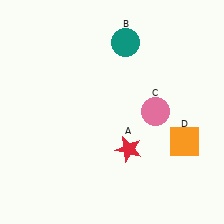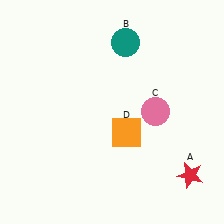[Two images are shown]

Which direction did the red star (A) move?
The red star (A) moved right.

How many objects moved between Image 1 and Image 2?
2 objects moved between the two images.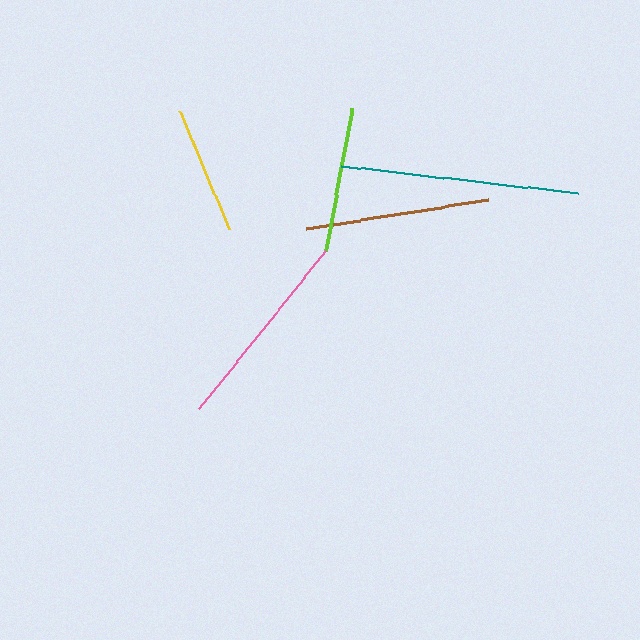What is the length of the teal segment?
The teal segment is approximately 238 pixels long.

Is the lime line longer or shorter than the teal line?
The teal line is longer than the lime line.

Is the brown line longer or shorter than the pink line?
The pink line is longer than the brown line.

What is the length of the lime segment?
The lime segment is approximately 146 pixels long.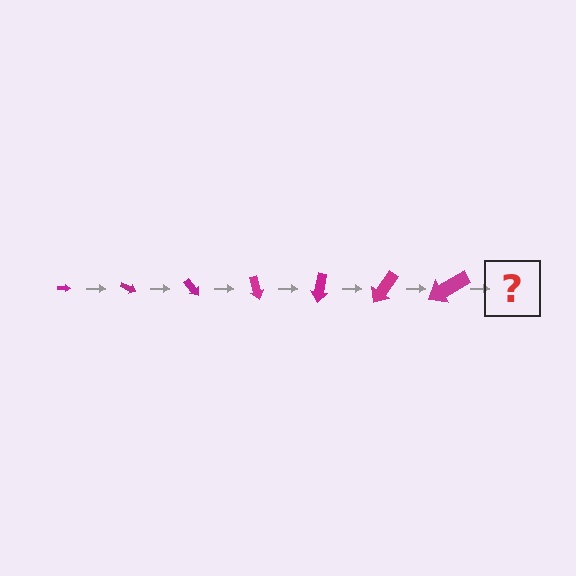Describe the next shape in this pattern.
It should be an arrow, larger than the previous one and rotated 175 degrees from the start.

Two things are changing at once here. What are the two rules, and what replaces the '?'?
The two rules are that the arrow grows larger each step and it rotates 25 degrees each step. The '?' should be an arrow, larger than the previous one and rotated 175 degrees from the start.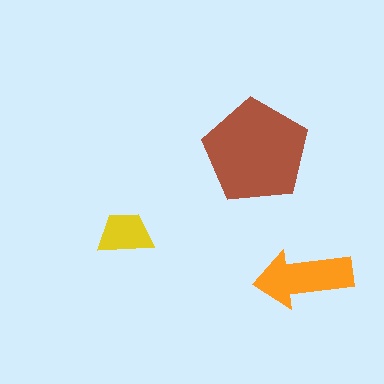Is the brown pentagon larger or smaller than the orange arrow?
Larger.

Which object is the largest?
The brown pentagon.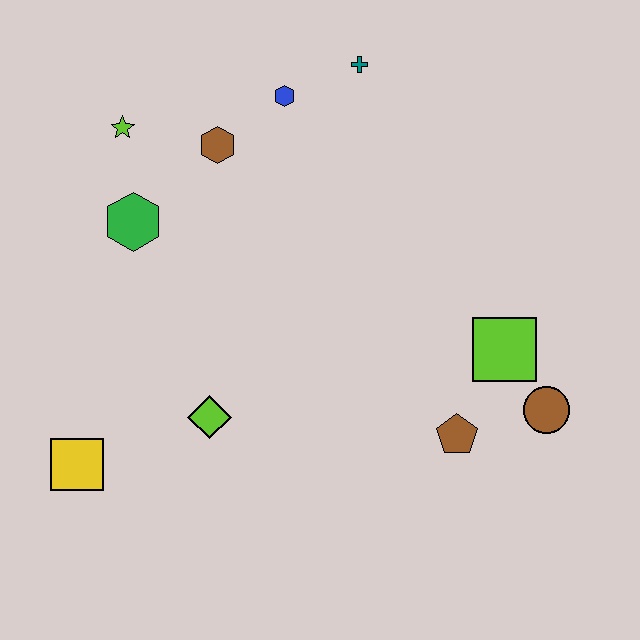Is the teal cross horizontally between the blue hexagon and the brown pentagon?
Yes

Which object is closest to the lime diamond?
The yellow square is closest to the lime diamond.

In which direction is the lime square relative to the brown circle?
The lime square is above the brown circle.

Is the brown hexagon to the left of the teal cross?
Yes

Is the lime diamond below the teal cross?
Yes